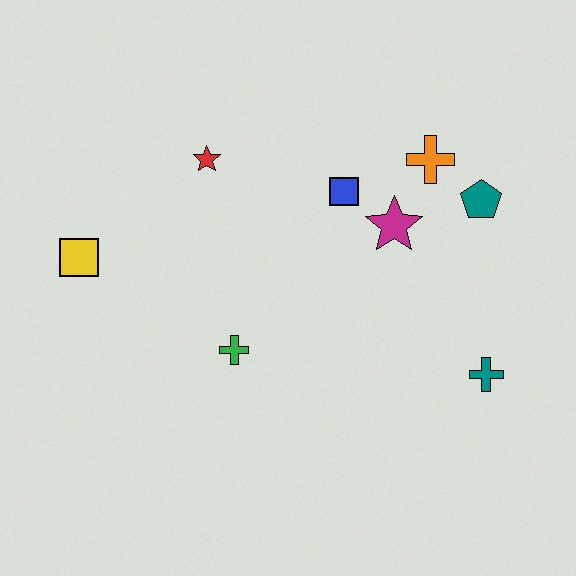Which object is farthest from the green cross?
The teal pentagon is farthest from the green cross.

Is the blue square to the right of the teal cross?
No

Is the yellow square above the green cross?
Yes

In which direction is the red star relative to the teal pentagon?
The red star is to the left of the teal pentagon.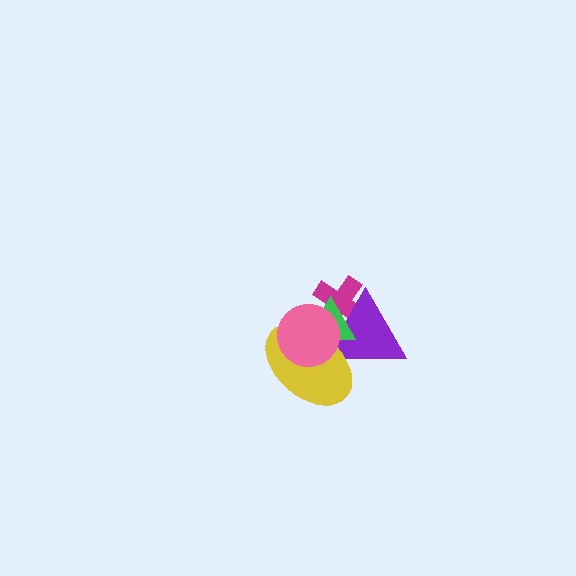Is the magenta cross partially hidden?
Yes, it is partially covered by another shape.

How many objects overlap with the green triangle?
4 objects overlap with the green triangle.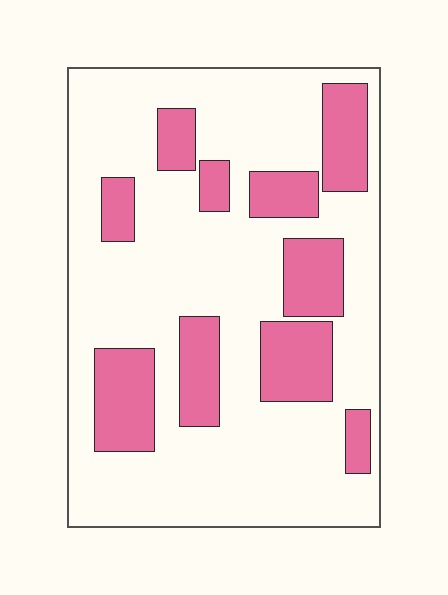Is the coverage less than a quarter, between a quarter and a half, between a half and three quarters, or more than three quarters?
Between a quarter and a half.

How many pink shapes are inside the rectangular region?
10.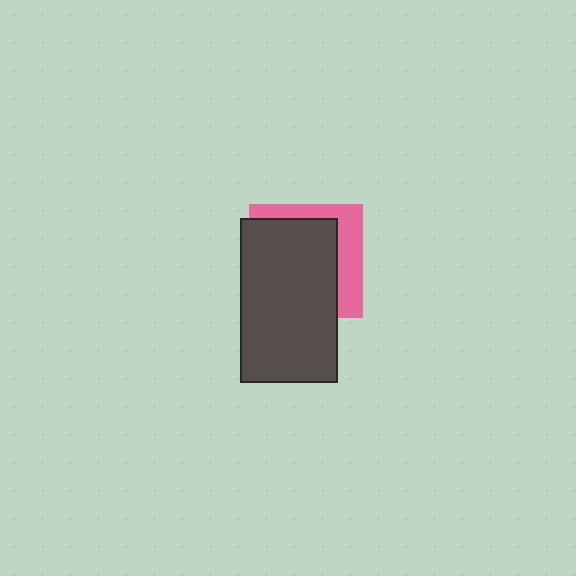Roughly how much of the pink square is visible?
A small part of it is visible (roughly 32%).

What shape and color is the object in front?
The object in front is a dark gray rectangle.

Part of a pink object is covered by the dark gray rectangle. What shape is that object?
It is a square.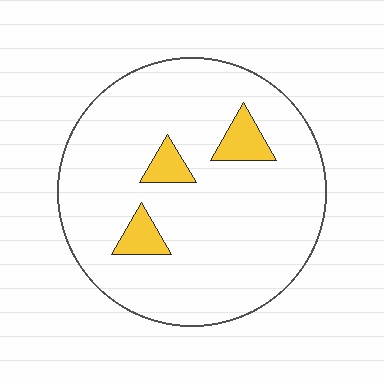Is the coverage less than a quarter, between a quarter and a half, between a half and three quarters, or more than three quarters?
Less than a quarter.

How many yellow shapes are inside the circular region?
3.